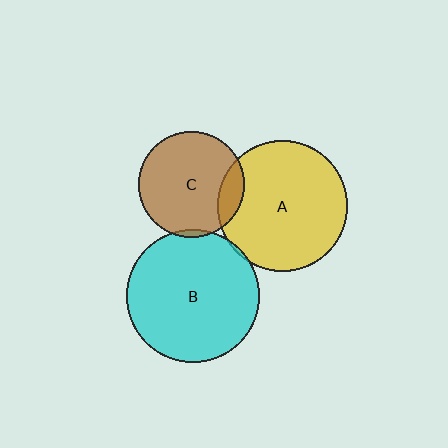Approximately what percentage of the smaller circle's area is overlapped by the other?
Approximately 5%.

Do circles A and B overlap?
Yes.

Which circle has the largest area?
Circle B (cyan).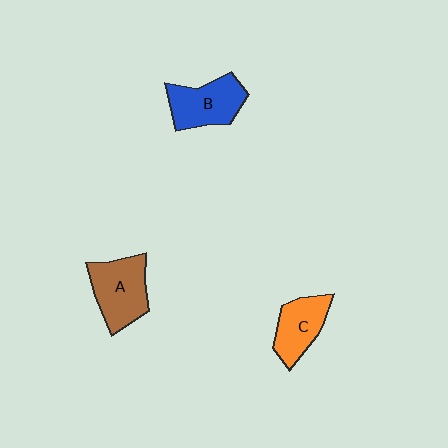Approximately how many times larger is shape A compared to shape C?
Approximately 1.3 times.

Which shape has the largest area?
Shape A (brown).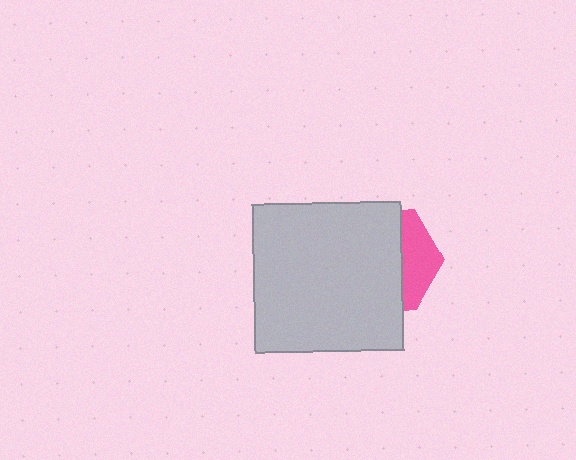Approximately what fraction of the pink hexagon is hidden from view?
Roughly 69% of the pink hexagon is hidden behind the light gray square.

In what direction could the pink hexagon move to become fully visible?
The pink hexagon could move right. That would shift it out from behind the light gray square entirely.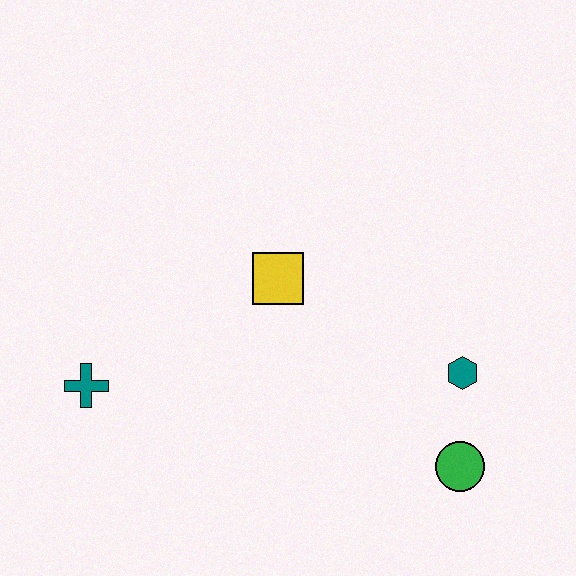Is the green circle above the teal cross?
No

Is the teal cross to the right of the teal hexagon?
No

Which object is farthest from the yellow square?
The green circle is farthest from the yellow square.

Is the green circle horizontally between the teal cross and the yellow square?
No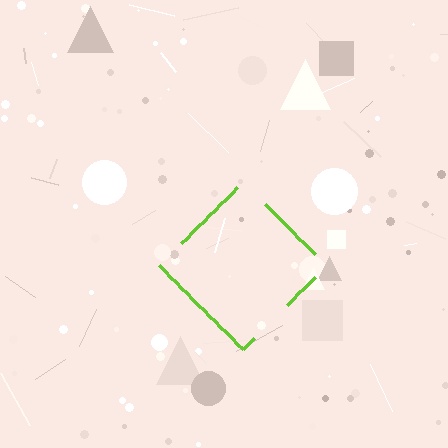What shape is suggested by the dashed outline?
The dashed outline suggests a diamond.